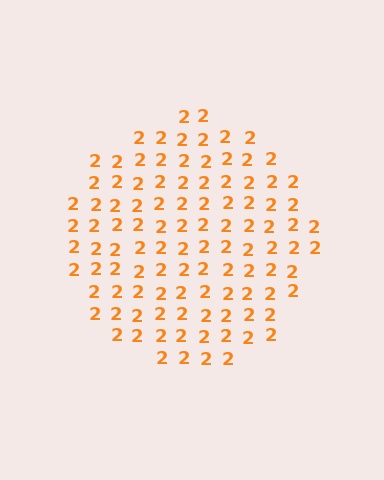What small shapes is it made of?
It is made of small digit 2's.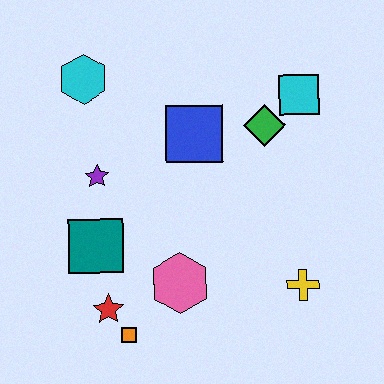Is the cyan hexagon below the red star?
No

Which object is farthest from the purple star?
The yellow cross is farthest from the purple star.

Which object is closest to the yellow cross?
The pink hexagon is closest to the yellow cross.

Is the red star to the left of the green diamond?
Yes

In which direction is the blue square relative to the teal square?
The blue square is above the teal square.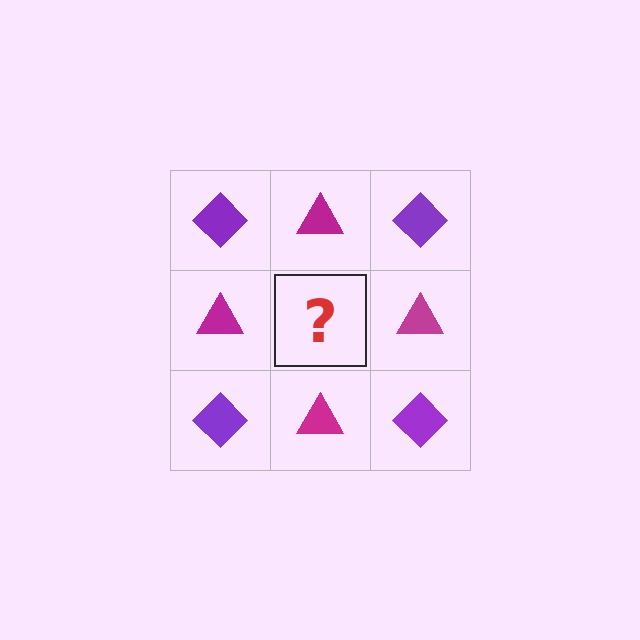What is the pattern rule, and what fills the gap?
The rule is that it alternates purple diamond and magenta triangle in a checkerboard pattern. The gap should be filled with a purple diamond.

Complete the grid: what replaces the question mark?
The question mark should be replaced with a purple diamond.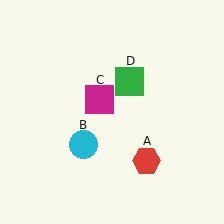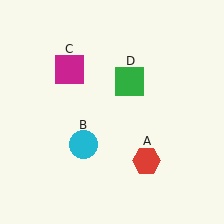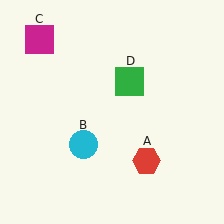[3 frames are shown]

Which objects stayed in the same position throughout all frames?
Red hexagon (object A) and cyan circle (object B) and green square (object D) remained stationary.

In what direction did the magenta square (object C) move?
The magenta square (object C) moved up and to the left.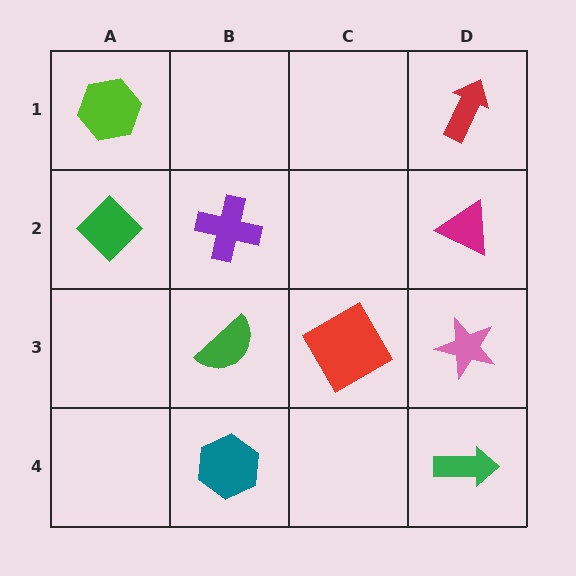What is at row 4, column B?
A teal hexagon.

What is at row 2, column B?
A purple cross.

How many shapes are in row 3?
3 shapes.